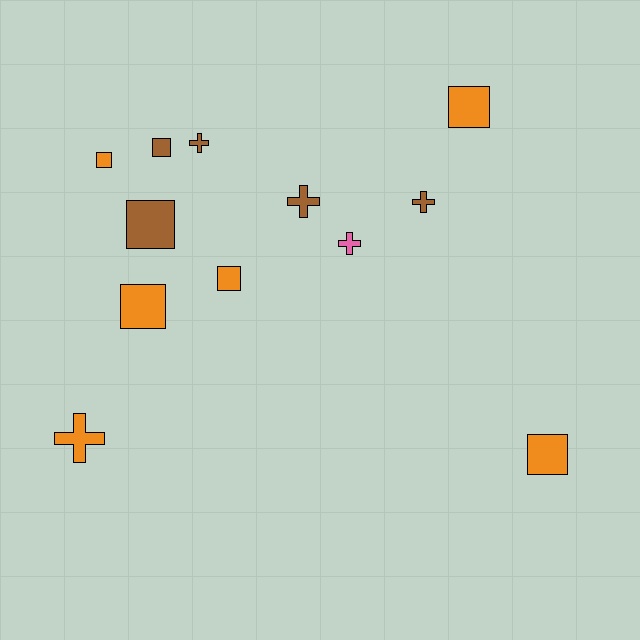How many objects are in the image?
There are 12 objects.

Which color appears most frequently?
Orange, with 6 objects.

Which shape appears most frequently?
Square, with 7 objects.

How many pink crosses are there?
There is 1 pink cross.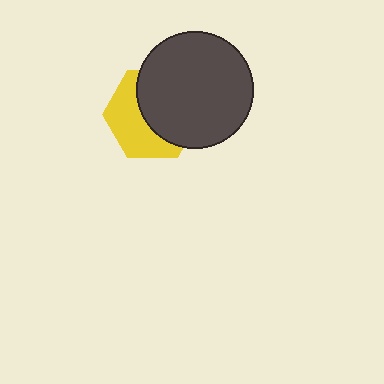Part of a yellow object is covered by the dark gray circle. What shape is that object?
It is a hexagon.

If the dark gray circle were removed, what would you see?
You would see the complete yellow hexagon.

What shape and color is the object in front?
The object in front is a dark gray circle.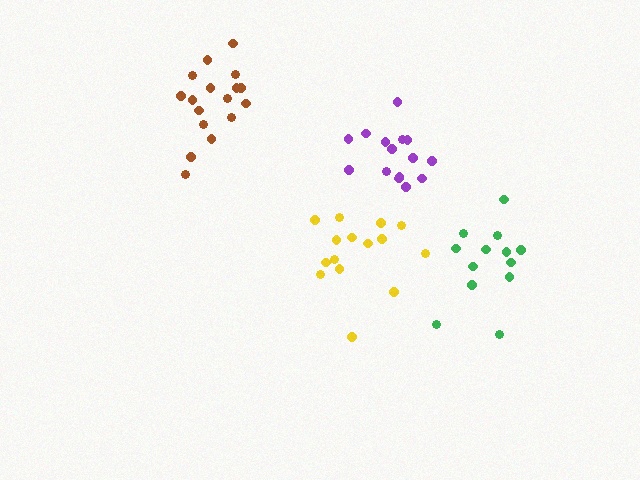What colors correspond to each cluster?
The clusters are colored: brown, yellow, green, purple.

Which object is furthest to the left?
The brown cluster is leftmost.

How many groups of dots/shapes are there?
There are 4 groups.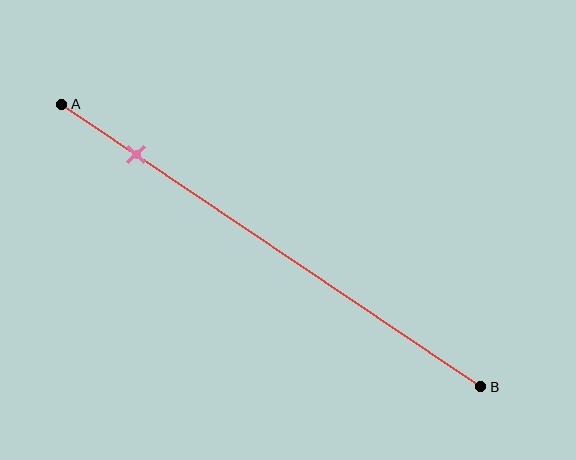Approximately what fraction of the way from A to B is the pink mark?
The pink mark is approximately 20% of the way from A to B.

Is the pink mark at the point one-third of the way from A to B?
No, the mark is at about 20% from A, not at the 33% one-third point.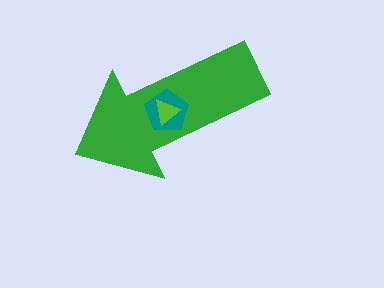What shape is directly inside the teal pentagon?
The lime triangle.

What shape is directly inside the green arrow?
The teal pentagon.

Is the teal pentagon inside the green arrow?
Yes.